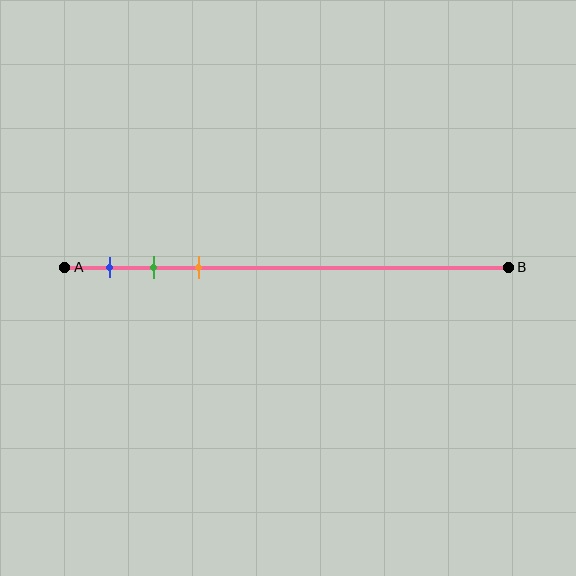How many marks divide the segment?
There are 3 marks dividing the segment.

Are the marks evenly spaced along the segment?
Yes, the marks are approximately evenly spaced.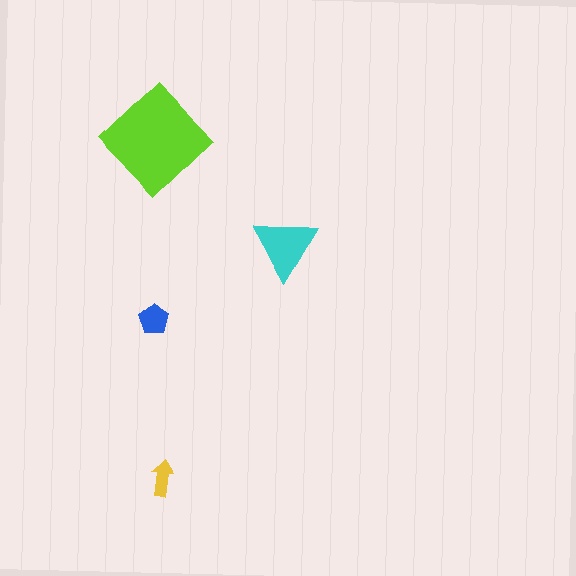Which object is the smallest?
The yellow arrow.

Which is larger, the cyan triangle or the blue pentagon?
The cyan triangle.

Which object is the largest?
The lime diamond.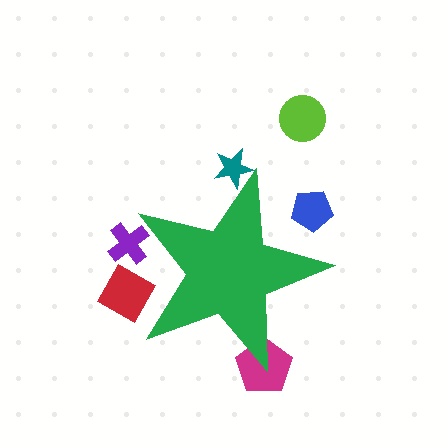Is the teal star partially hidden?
Yes, the teal star is partially hidden behind the green star.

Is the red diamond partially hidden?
Yes, the red diamond is partially hidden behind the green star.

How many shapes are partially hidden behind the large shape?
5 shapes are partially hidden.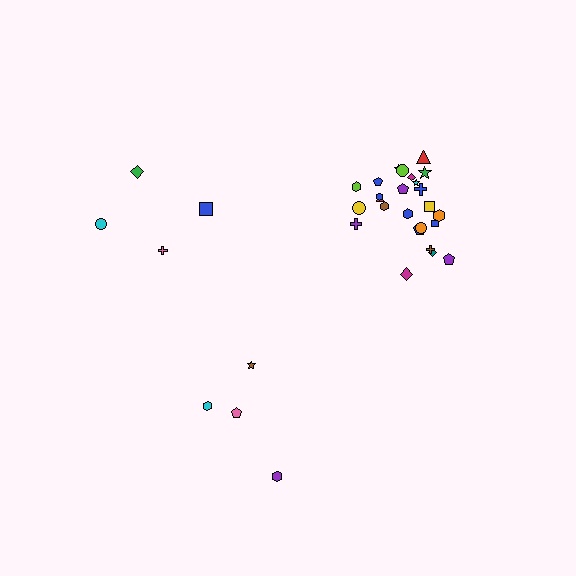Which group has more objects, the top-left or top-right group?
The top-right group.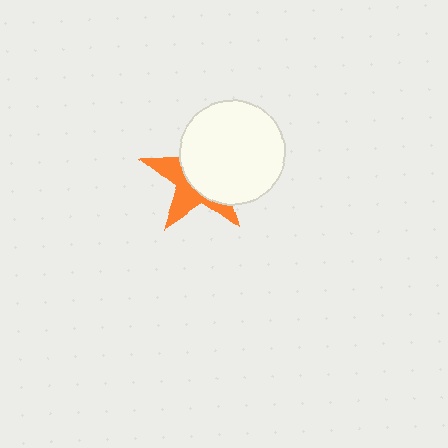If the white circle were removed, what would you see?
You would see the complete orange star.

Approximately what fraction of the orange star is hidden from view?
Roughly 60% of the orange star is hidden behind the white circle.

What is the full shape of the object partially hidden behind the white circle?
The partially hidden object is an orange star.